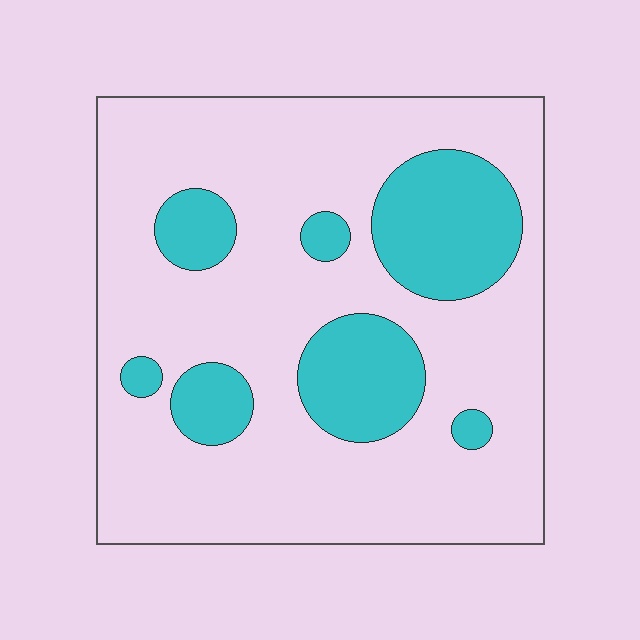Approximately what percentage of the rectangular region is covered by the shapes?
Approximately 25%.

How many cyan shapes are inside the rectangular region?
7.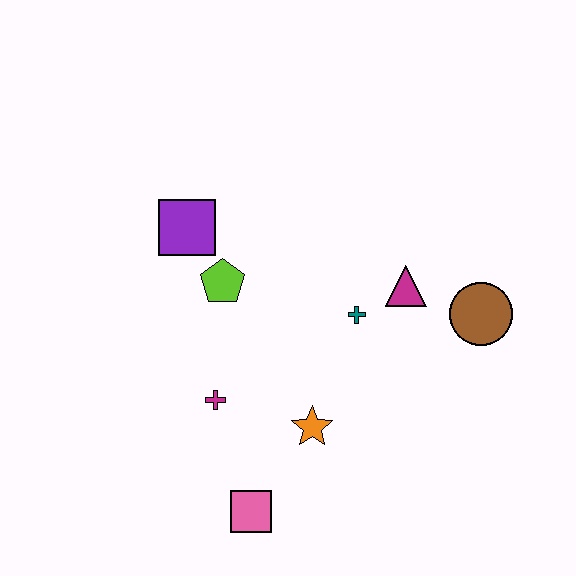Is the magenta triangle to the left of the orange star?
No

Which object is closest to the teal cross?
The magenta triangle is closest to the teal cross.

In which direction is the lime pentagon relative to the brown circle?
The lime pentagon is to the left of the brown circle.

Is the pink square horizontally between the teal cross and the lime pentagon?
Yes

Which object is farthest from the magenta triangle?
The pink square is farthest from the magenta triangle.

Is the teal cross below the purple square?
Yes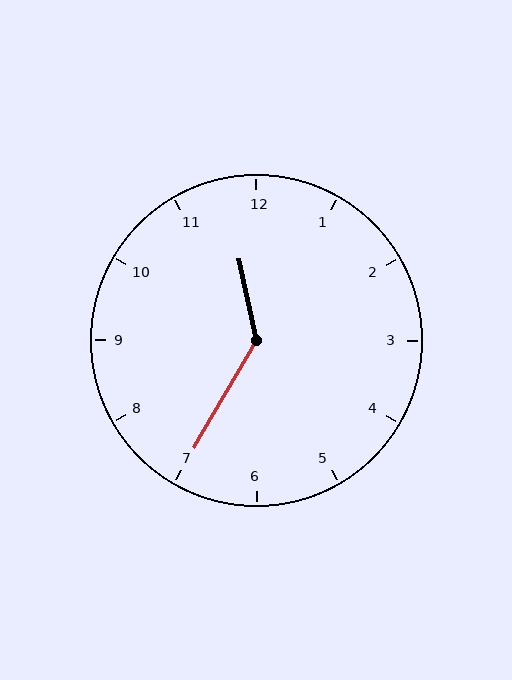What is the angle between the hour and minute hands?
Approximately 138 degrees.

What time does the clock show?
11:35.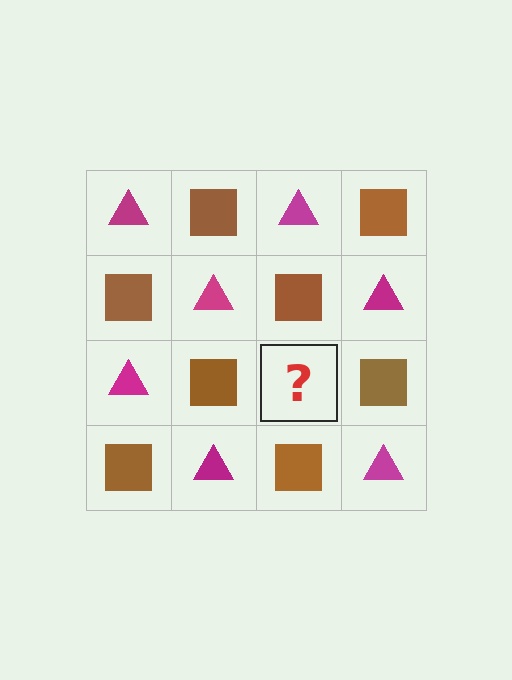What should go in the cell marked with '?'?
The missing cell should contain a magenta triangle.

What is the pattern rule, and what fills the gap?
The rule is that it alternates magenta triangle and brown square in a checkerboard pattern. The gap should be filled with a magenta triangle.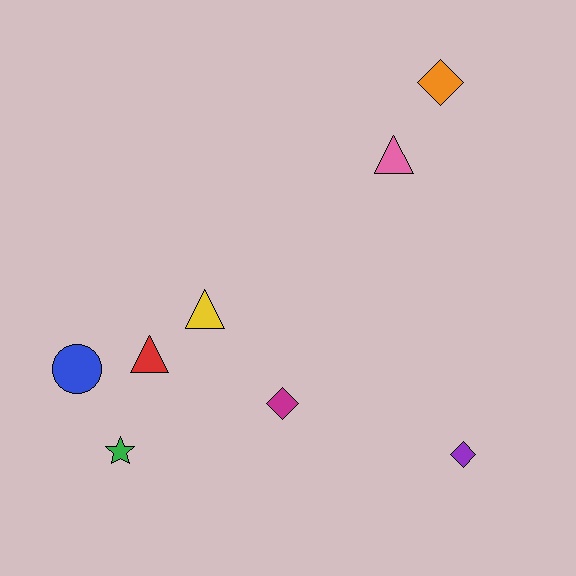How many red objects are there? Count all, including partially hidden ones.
There is 1 red object.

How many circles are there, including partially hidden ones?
There is 1 circle.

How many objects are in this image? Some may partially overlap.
There are 8 objects.